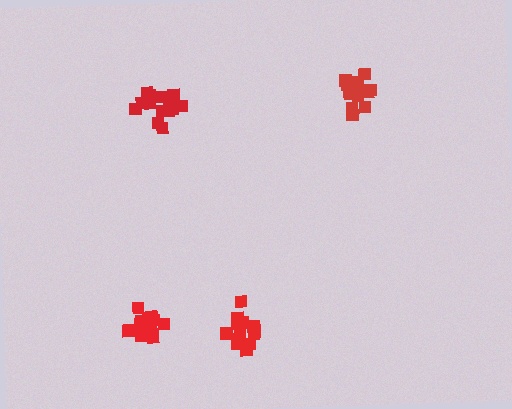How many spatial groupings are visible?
There are 4 spatial groupings.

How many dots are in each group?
Group 1: 19 dots, Group 2: 16 dots, Group 3: 19 dots, Group 4: 16 dots (70 total).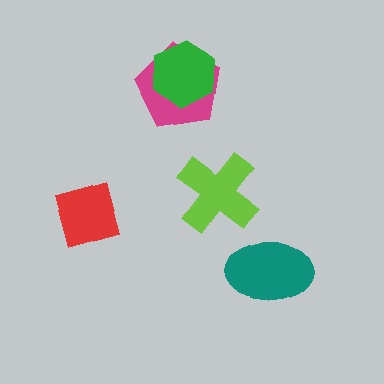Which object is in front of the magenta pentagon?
The green hexagon is in front of the magenta pentagon.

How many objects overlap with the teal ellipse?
0 objects overlap with the teal ellipse.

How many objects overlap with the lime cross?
0 objects overlap with the lime cross.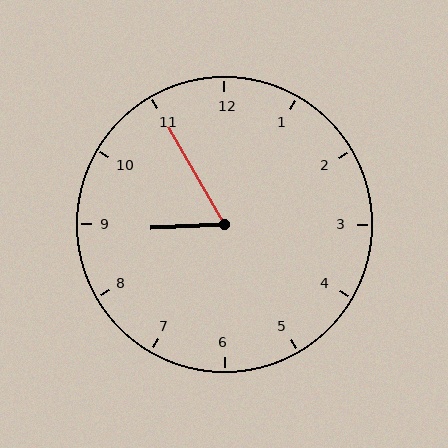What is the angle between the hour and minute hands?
Approximately 62 degrees.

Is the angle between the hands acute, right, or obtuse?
It is acute.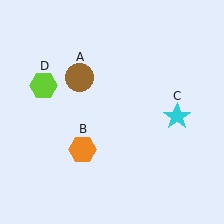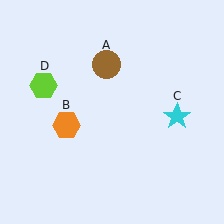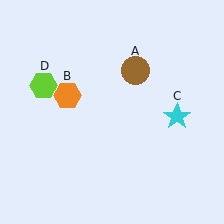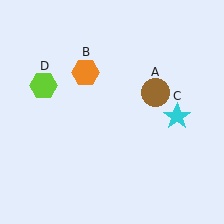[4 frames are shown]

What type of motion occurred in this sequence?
The brown circle (object A), orange hexagon (object B) rotated clockwise around the center of the scene.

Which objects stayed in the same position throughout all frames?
Cyan star (object C) and lime hexagon (object D) remained stationary.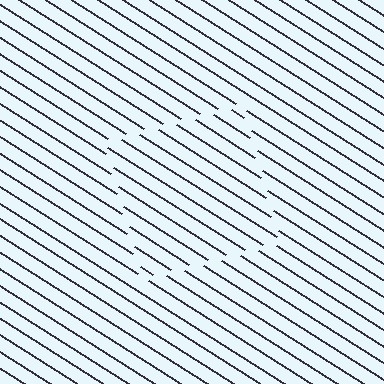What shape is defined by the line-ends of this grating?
An illusory square. The interior of the shape contains the same grating, shifted by half a period — the contour is defined by the phase discontinuity where line-ends from the inner and outer gratings abut.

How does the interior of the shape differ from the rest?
The interior of the shape contains the same grating, shifted by half a period — the contour is defined by the phase discontinuity where line-ends from the inner and outer gratings abut.